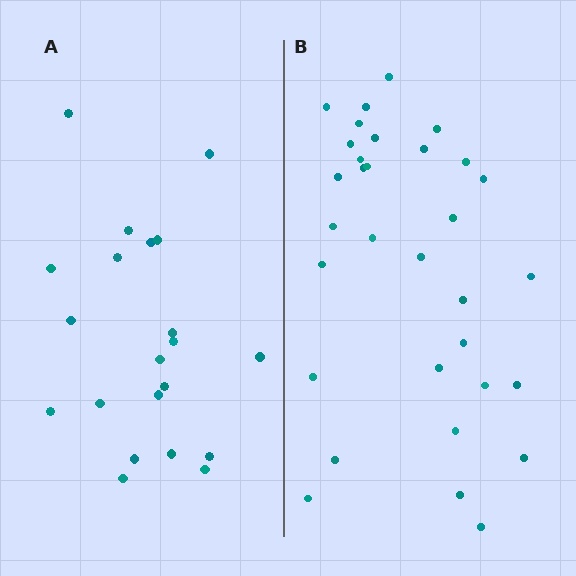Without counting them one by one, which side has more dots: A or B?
Region B (the right region) has more dots.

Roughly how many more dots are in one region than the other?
Region B has roughly 12 or so more dots than region A.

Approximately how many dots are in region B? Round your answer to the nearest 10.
About 30 dots. (The exact count is 32, which rounds to 30.)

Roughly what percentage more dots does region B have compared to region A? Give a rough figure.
About 50% more.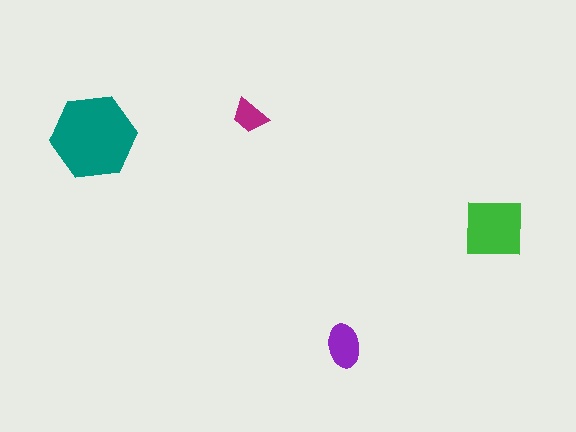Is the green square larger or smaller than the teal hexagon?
Smaller.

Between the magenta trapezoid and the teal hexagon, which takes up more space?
The teal hexagon.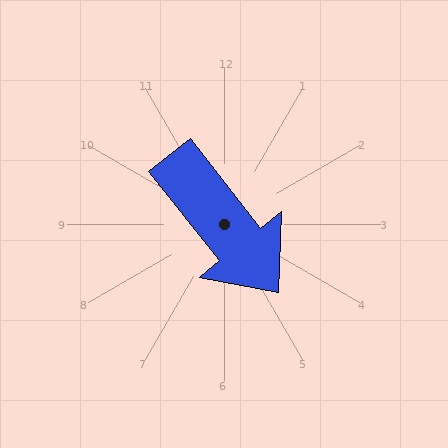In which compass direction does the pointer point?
Southeast.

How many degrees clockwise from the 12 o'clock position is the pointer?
Approximately 142 degrees.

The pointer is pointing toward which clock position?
Roughly 5 o'clock.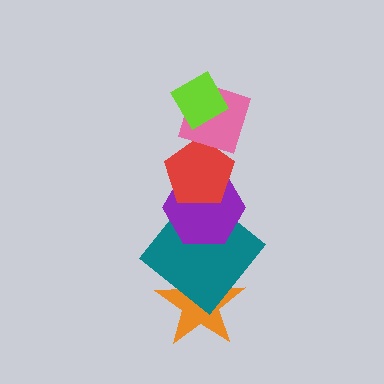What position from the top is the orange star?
The orange star is 6th from the top.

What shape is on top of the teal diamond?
The purple hexagon is on top of the teal diamond.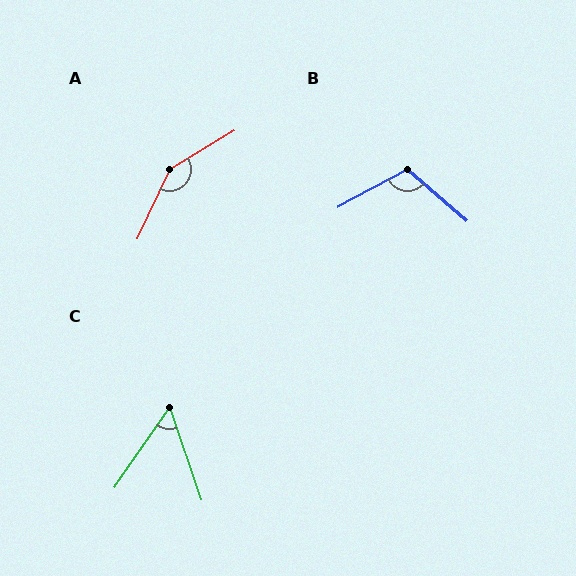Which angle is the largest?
A, at approximately 146 degrees.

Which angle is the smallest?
C, at approximately 54 degrees.